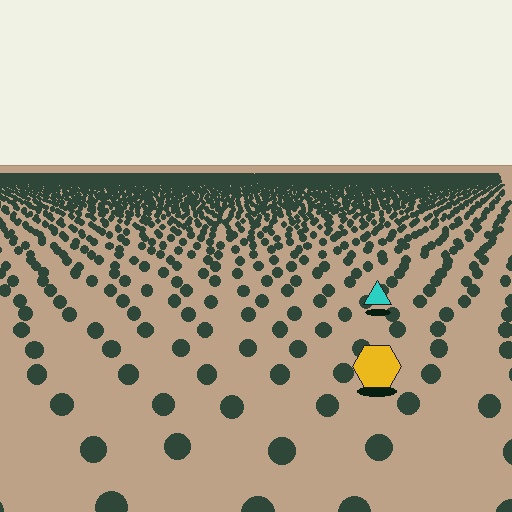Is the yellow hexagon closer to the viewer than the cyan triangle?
Yes. The yellow hexagon is closer — you can tell from the texture gradient: the ground texture is coarser near it.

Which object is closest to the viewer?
The yellow hexagon is closest. The texture marks near it are larger and more spread out.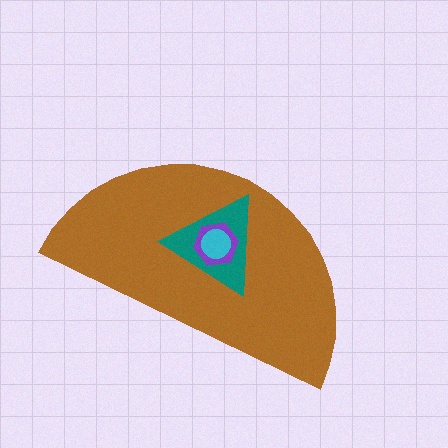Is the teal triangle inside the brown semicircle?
Yes.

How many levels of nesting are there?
4.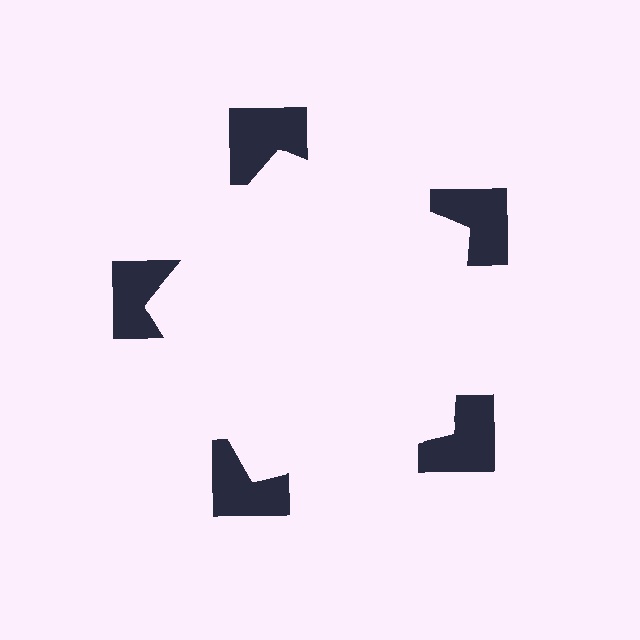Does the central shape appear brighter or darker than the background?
It typically appears slightly brighter than the background, even though no actual brightness change is drawn.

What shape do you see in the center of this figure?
An illusory pentagon — its edges are inferred from the aligned wedge cuts in the notched squares, not physically drawn.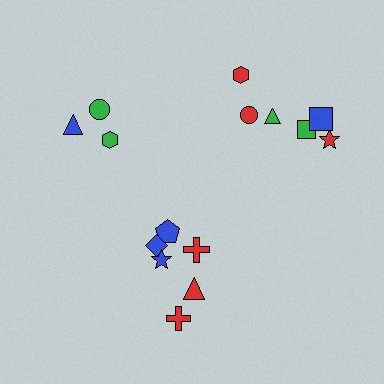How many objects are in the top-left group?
There are 3 objects.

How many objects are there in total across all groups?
There are 15 objects.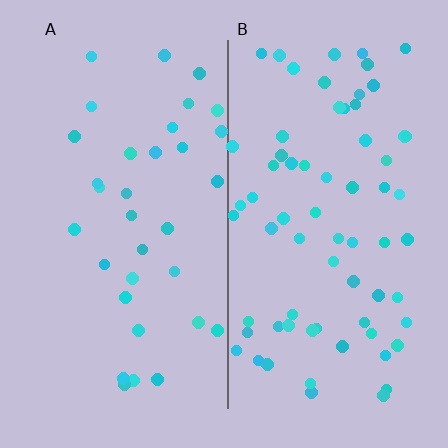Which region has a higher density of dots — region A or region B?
B (the right).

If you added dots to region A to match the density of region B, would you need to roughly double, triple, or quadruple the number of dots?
Approximately double.